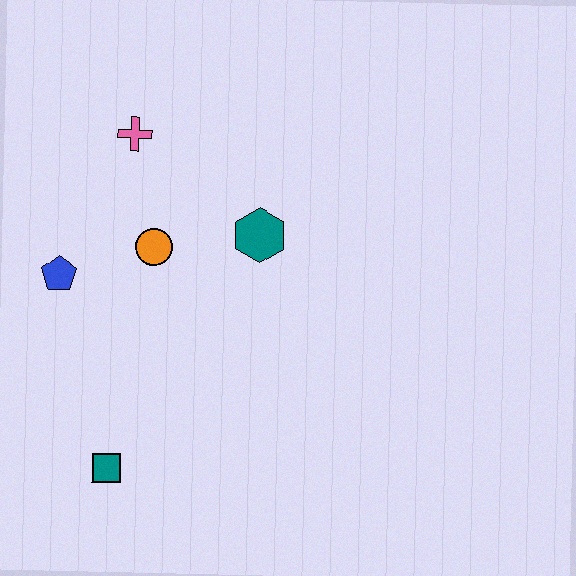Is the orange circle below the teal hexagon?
Yes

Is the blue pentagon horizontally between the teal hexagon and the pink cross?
No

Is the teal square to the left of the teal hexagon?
Yes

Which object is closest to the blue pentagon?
The orange circle is closest to the blue pentagon.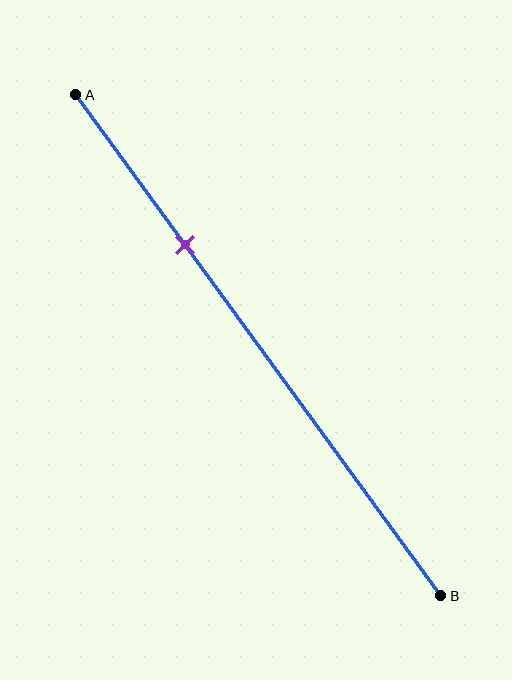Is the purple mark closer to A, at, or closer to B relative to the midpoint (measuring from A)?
The purple mark is closer to point A than the midpoint of segment AB.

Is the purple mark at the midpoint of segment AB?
No, the mark is at about 30% from A, not at the 50% midpoint.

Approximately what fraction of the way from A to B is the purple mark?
The purple mark is approximately 30% of the way from A to B.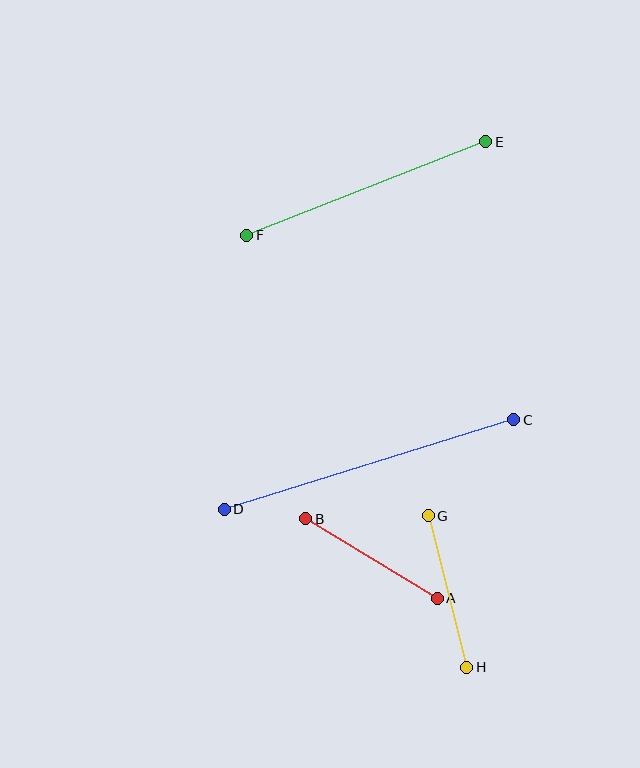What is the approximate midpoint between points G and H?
The midpoint is at approximately (447, 592) pixels.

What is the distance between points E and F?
The distance is approximately 256 pixels.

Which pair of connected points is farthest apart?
Points C and D are farthest apart.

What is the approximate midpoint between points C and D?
The midpoint is at approximately (369, 464) pixels.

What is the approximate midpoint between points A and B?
The midpoint is at approximately (371, 559) pixels.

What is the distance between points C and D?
The distance is approximately 303 pixels.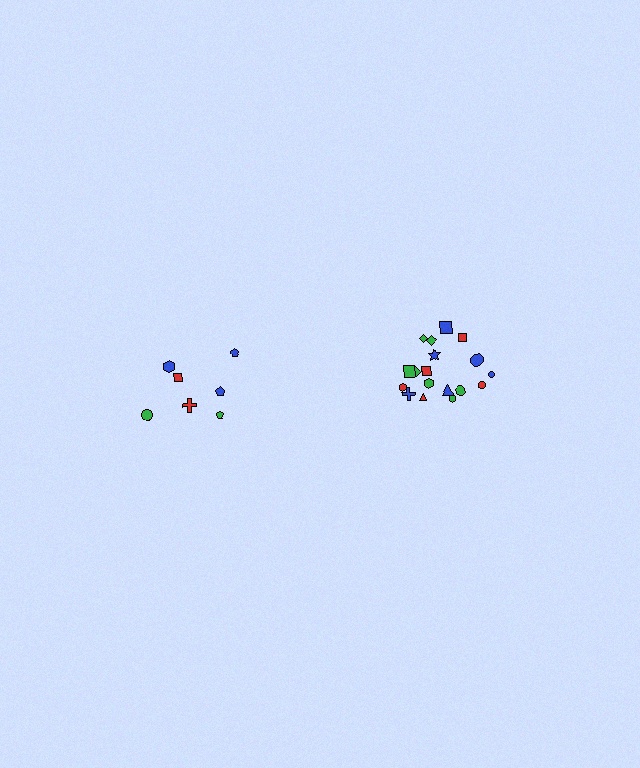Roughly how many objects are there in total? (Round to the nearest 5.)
Roughly 25 objects in total.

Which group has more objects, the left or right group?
The right group.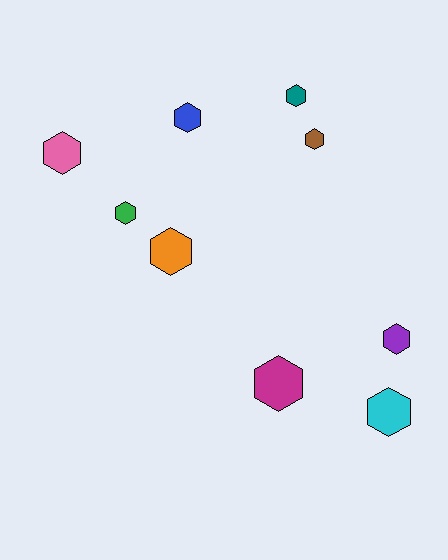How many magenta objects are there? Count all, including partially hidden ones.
There is 1 magenta object.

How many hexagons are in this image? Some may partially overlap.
There are 9 hexagons.